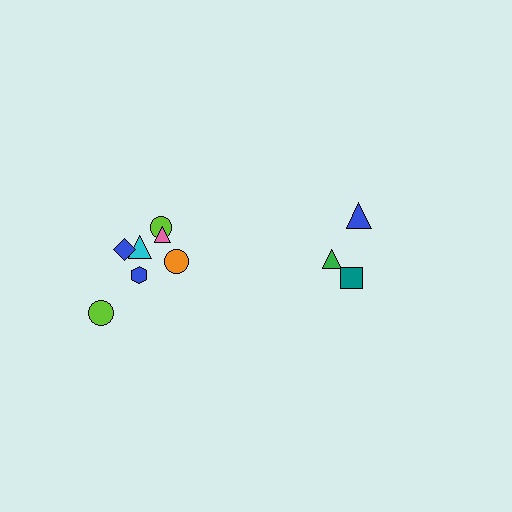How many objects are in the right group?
There are 3 objects.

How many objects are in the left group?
There are 7 objects.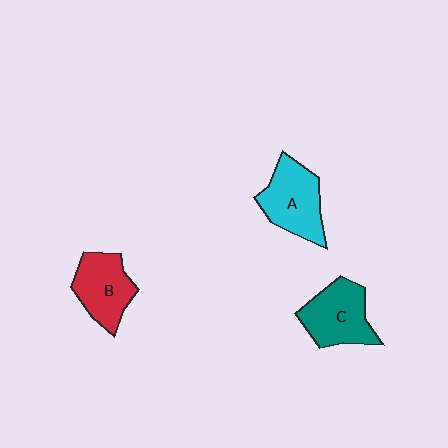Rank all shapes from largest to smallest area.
From largest to smallest: A (cyan), C (teal), B (red).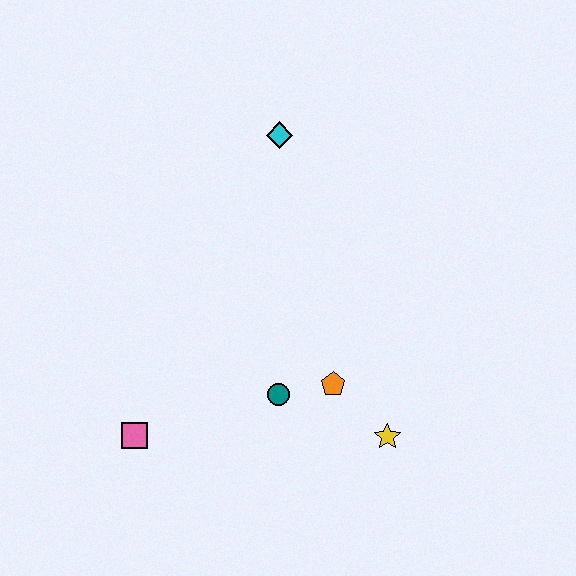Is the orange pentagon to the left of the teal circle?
No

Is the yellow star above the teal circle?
No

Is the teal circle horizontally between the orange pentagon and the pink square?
Yes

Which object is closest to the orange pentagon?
The teal circle is closest to the orange pentagon.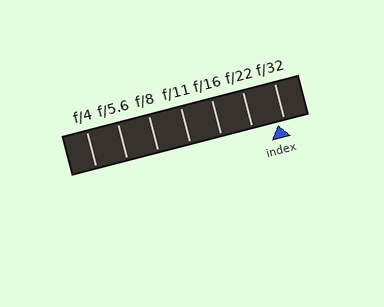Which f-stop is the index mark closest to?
The index mark is closest to f/32.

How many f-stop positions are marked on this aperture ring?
There are 7 f-stop positions marked.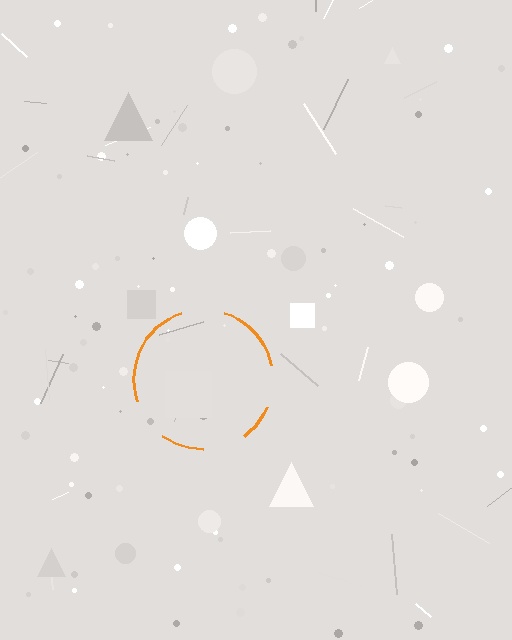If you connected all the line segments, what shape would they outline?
They would outline a circle.